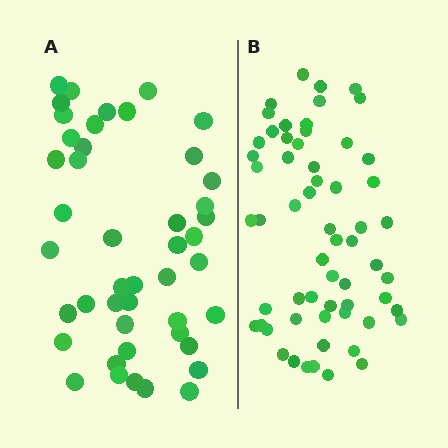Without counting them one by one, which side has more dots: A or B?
Region B (the right region) has more dots.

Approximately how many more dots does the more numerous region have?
Region B has approximately 15 more dots than region A.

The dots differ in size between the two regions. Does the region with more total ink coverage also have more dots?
No. Region A has more total ink coverage because its dots are larger, but region B actually contains more individual dots. Total area can be misleading — the number of items is what matters here.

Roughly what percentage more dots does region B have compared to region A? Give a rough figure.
About 35% more.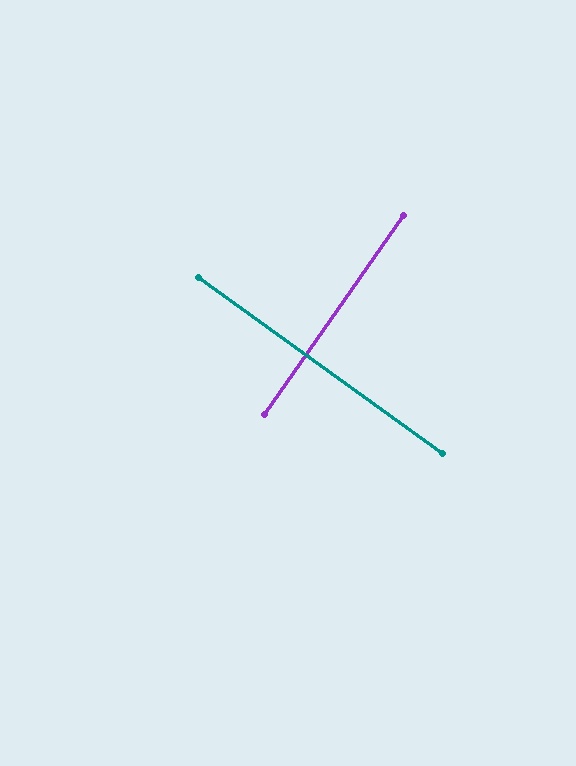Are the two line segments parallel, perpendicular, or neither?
Perpendicular — they meet at approximately 89°.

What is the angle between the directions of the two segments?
Approximately 89 degrees.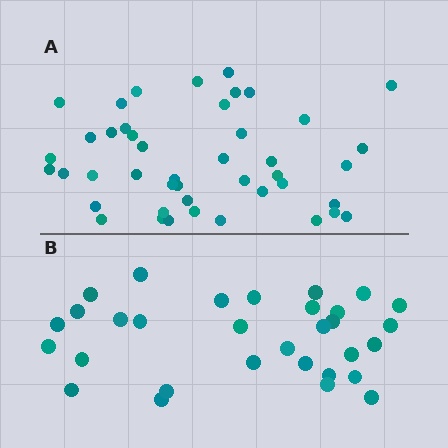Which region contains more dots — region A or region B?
Region A (the top region) has more dots.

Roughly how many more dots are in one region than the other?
Region A has approximately 15 more dots than region B.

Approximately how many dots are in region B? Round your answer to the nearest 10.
About 30 dots. (The exact count is 31, which rounds to 30.)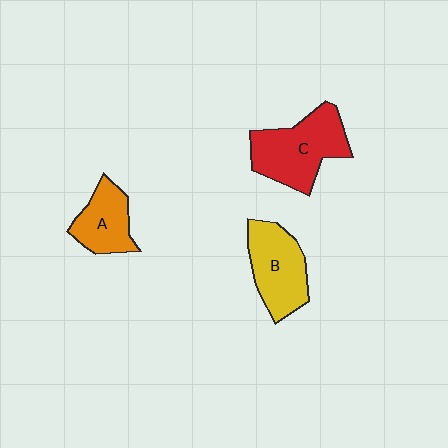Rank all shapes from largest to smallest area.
From largest to smallest: C (red), B (yellow), A (orange).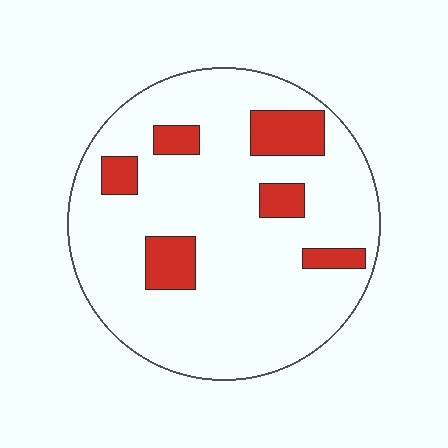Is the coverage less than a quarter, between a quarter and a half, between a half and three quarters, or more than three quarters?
Less than a quarter.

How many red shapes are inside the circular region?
6.